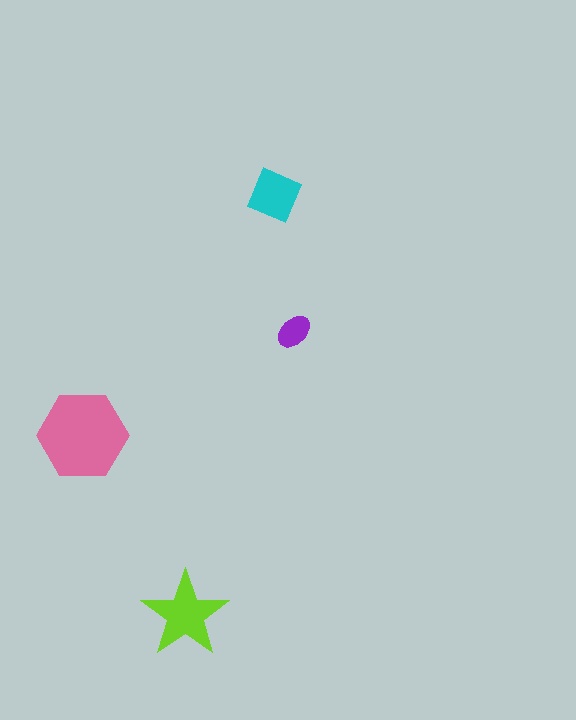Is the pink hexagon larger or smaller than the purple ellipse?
Larger.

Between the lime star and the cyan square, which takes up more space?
The lime star.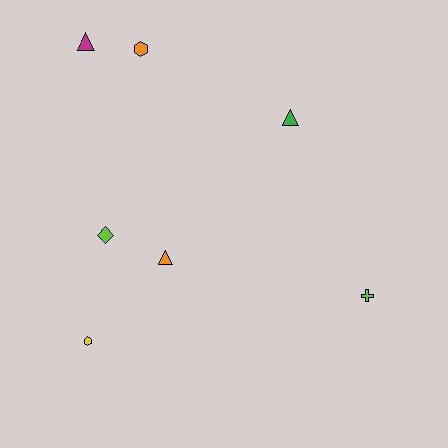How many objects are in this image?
There are 7 objects.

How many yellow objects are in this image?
There is 1 yellow object.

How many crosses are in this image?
There is 1 cross.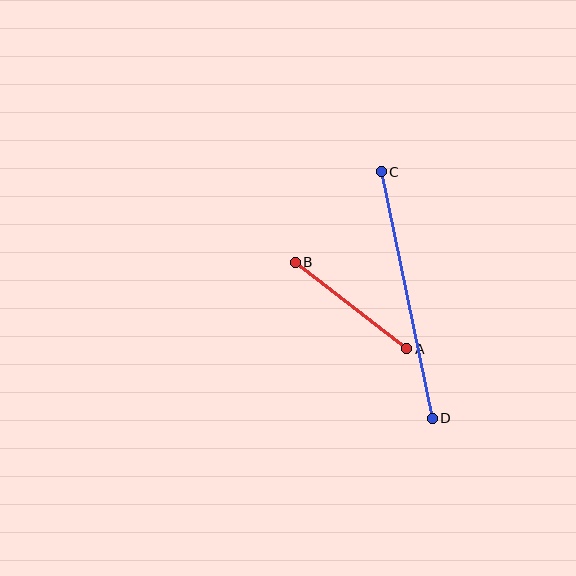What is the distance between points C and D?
The distance is approximately 252 pixels.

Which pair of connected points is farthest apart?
Points C and D are farthest apart.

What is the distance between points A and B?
The distance is approximately 141 pixels.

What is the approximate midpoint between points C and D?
The midpoint is at approximately (407, 295) pixels.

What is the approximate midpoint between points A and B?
The midpoint is at approximately (351, 305) pixels.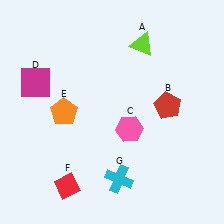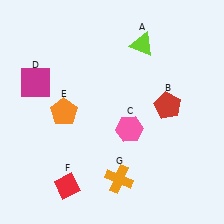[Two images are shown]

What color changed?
The cross (G) changed from cyan in Image 1 to orange in Image 2.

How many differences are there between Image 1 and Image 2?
There is 1 difference between the two images.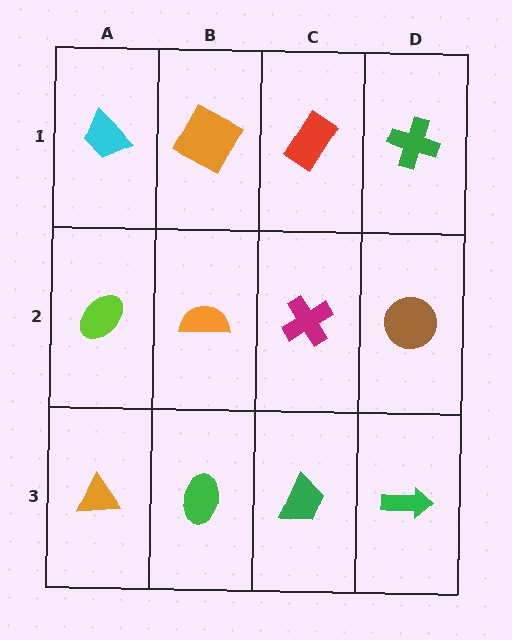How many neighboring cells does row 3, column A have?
2.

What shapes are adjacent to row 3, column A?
A lime ellipse (row 2, column A), a green ellipse (row 3, column B).